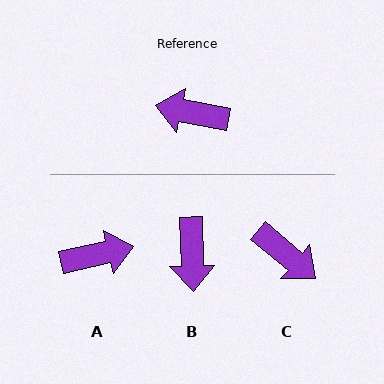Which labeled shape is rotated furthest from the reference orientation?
A, about 156 degrees away.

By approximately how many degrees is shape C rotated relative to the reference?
Approximately 151 degrees counter-clockwise.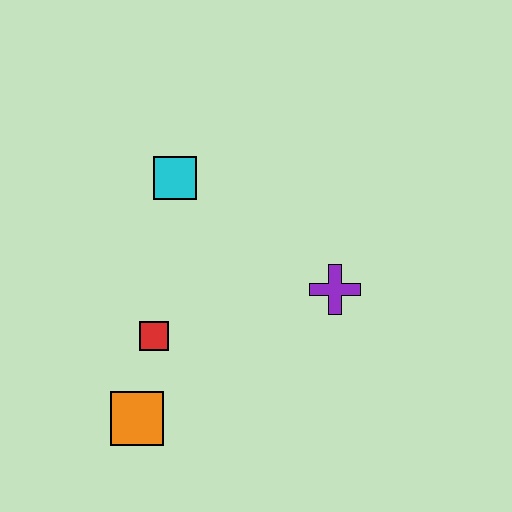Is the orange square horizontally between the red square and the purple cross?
No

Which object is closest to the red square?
The orange square is closest to the red square.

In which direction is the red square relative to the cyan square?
The red square is below the cyan square.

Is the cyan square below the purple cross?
No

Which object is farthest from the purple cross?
The orange square is farthest from the purple cross.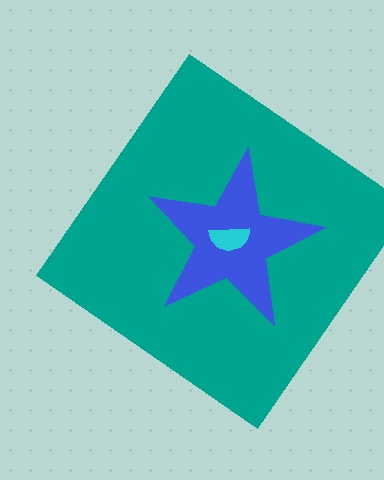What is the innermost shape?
The cyan semicircle.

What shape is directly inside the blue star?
The cyan semicircle.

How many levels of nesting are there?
3.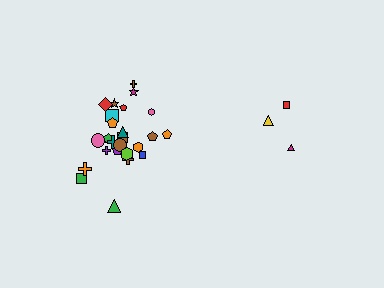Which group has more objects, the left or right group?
The left group.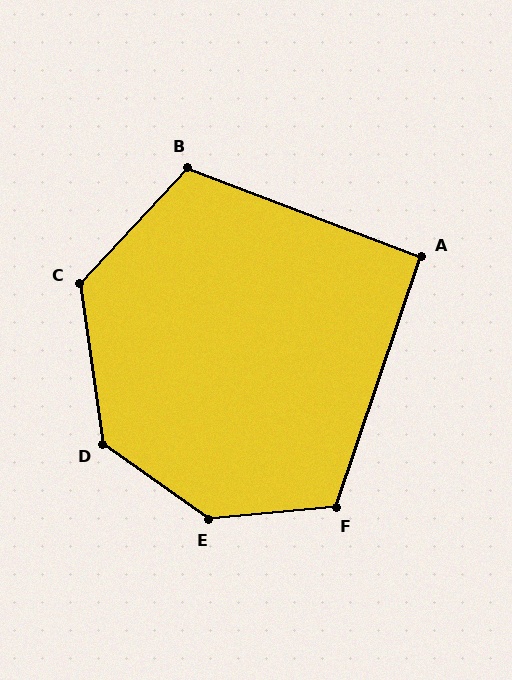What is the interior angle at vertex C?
Approximately 129 degrees (obtuse).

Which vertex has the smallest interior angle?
A, at approximately 92 degrees.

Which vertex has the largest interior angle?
E, at approximately 139 degrees.